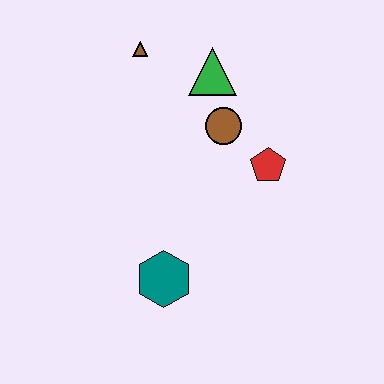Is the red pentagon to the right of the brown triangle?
Yes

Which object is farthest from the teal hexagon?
The brown triangle is farthest from the teal hexagon.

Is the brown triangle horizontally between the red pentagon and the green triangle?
No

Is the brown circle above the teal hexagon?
Yes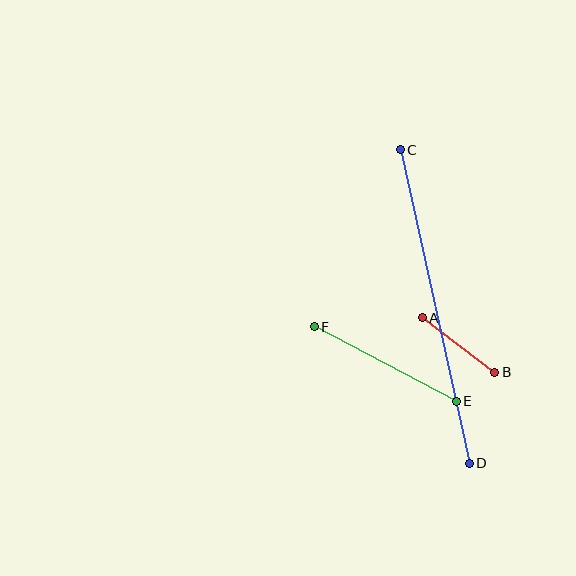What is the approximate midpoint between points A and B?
The midpoint is at approximately (459, 345) pixels.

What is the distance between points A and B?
The distance is approximately 91 pixels.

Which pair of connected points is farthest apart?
Points C and D are farthest apart.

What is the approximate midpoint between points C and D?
The midpoint is at approximately (435, 306) pixels.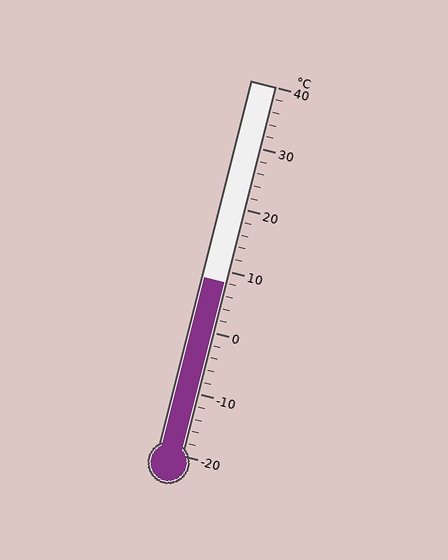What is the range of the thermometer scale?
The thermometer scale ranges from -20°C to 40°C.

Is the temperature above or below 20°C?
The temperature is below 20°C.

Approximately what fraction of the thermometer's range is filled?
The thermometer is filled to approximately 45% of its range.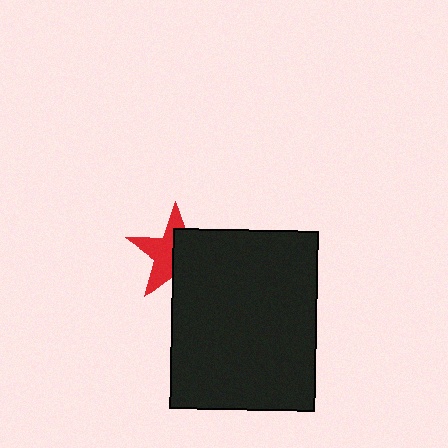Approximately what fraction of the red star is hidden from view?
Roughly 50% of the red star is hidden behind the black rectangle.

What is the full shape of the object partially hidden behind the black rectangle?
The partially hidden object is a red star.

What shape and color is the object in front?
The object in front is a black rectangle.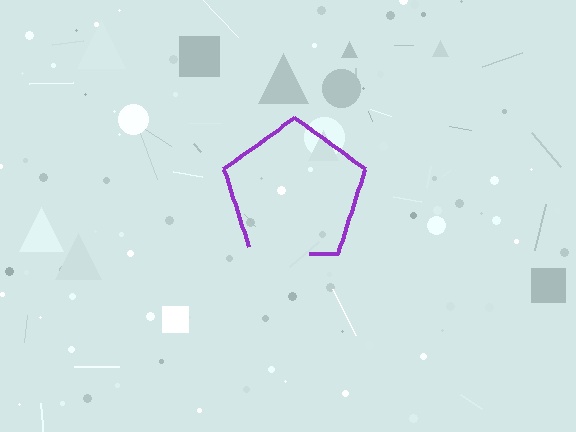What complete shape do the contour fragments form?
The contour fragments form a pentagon.